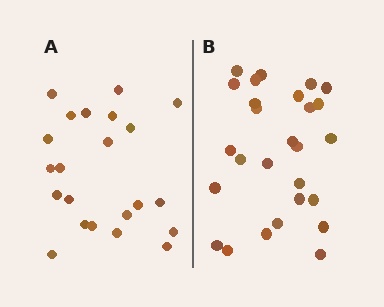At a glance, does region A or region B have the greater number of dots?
Region B (the right region) has more dots.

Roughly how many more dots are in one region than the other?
Region B has about 5 more dots than region A.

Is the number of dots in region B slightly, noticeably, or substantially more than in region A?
Region B has only slightly more — the two regions are fairly close. The ratio is roughly 1.2 to 1.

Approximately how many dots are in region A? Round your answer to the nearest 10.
About 20 dots. (The exact count is 22, which rounds to 20.)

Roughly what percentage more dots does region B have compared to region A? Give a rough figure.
About 25% more.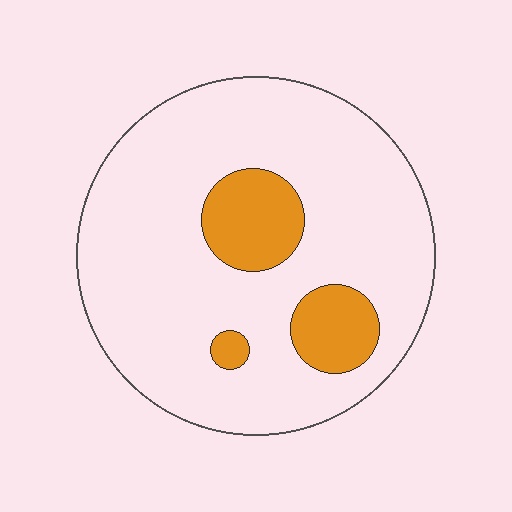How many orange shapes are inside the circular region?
3.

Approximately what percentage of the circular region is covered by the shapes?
Approximately 15%.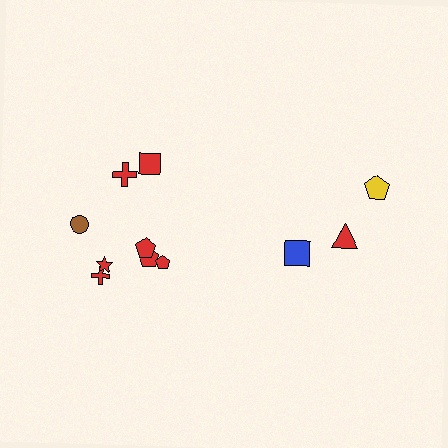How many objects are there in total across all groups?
There are 11 objects.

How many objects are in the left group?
There are 8 objects.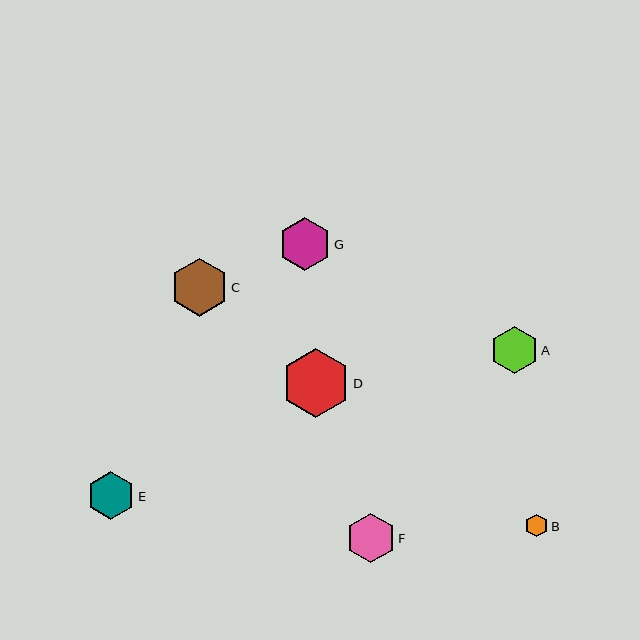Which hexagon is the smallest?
Hexagon B is the smallest with a size of approximately 22 pixels.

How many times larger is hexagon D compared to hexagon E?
Hexagon D is approximately 1.4 times the size of hexagon E.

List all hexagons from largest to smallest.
From largest to smallest: D, C, G, F, E, A, B.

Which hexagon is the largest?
Hexagon D is the largest with a size of approximately 68 pixels.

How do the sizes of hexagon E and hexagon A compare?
Hexagon E and hexagon A are approximately the same size.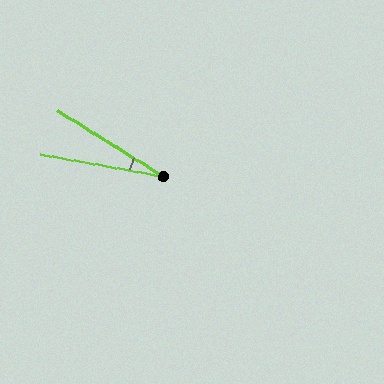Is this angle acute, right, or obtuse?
It is acute.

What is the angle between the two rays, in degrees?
Approximately 22 degrees.